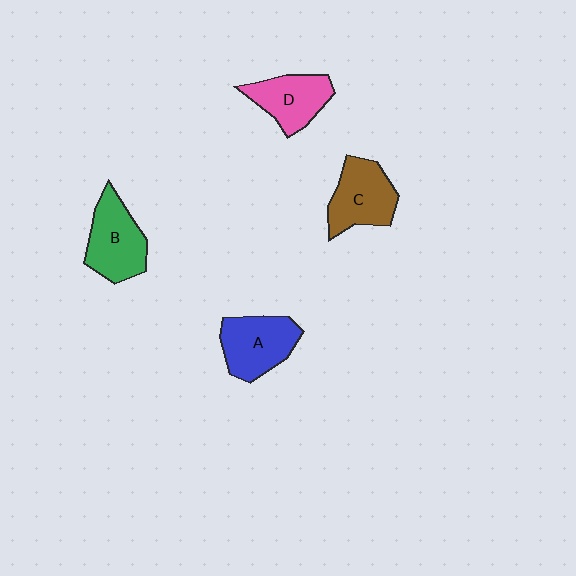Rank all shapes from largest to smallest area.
From largest to smallest: B (green), A (blue), C (brown), D (pink).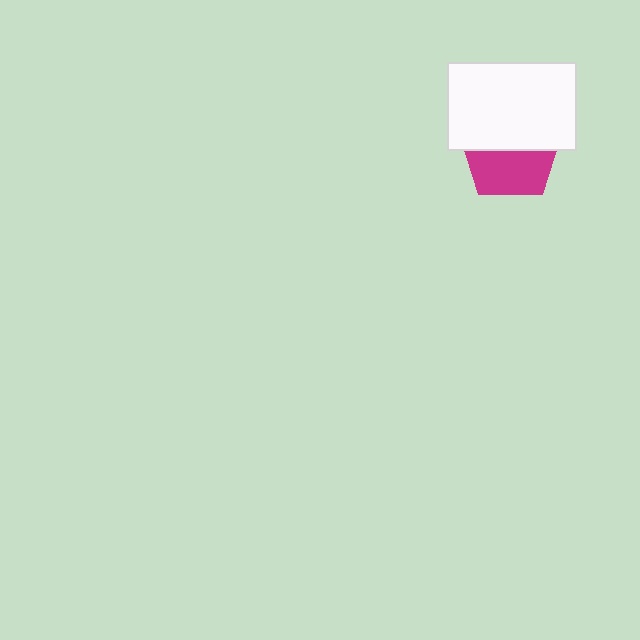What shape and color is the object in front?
The object in front is a white rectangle.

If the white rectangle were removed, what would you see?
You would see the complete magenta pentagon.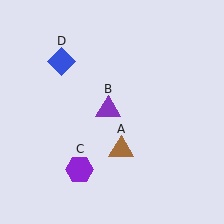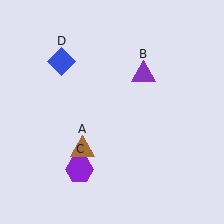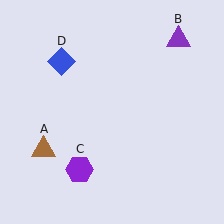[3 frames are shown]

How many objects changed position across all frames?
2 objects changed position: brown triangle (object A), purple triangle (object B).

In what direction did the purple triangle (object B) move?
The purple triangle (object B) moved up and to the right.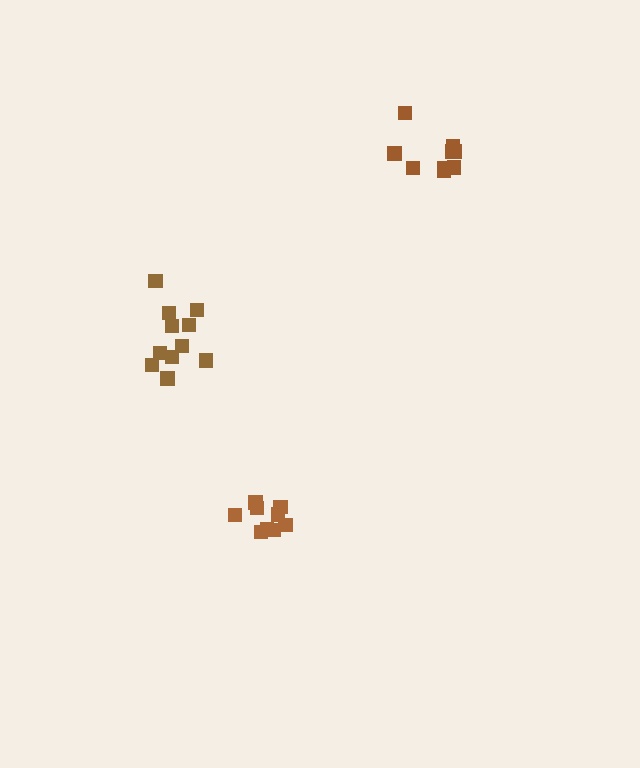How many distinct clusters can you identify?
There are 3 distinct clusters.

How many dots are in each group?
Group 1: 9 dots, Group 2: 9 dots, Group 3: 11 dots (29 total).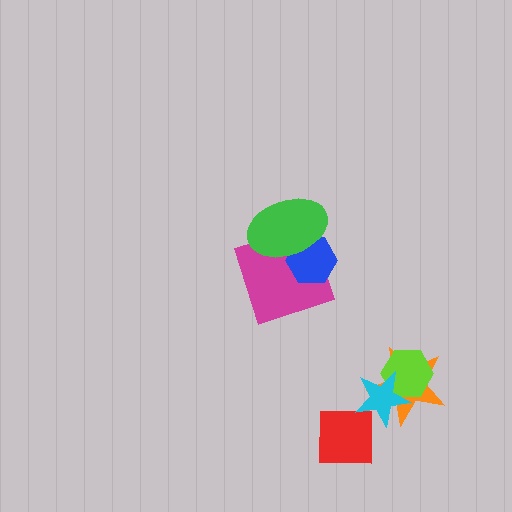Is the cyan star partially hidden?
No, no other shape covers it.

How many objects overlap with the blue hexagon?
2 objects overlap with the blue hexagon.